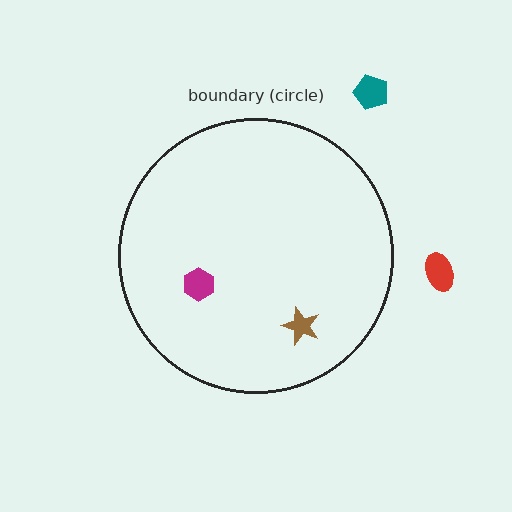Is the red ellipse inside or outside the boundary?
Outside.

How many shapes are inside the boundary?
2 inside, 2 outside.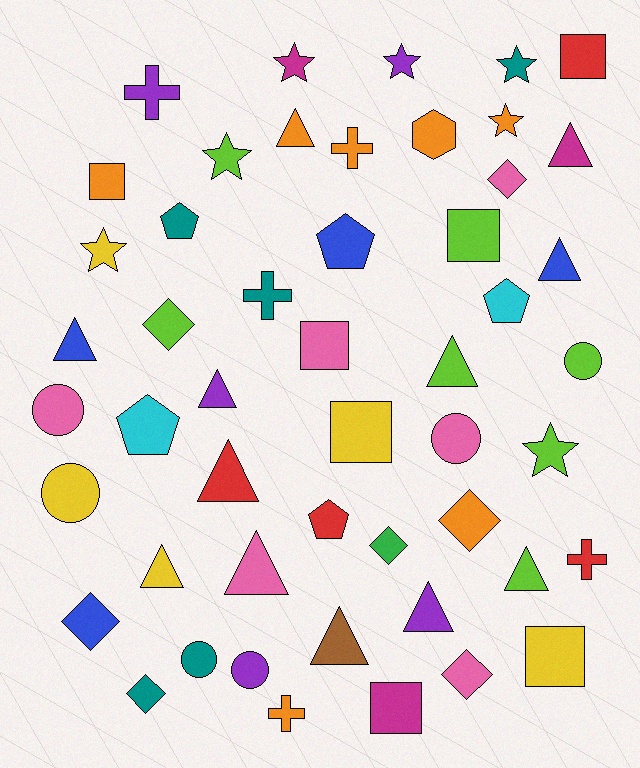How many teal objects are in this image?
There are 5 teal objects.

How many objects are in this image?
There are 50 objects.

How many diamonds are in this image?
There are 7 diamonds.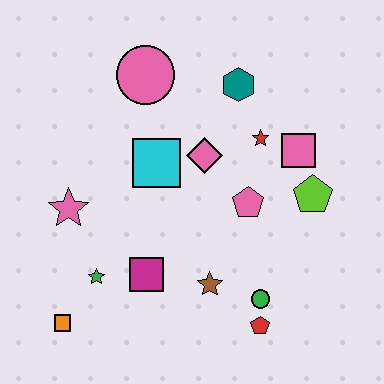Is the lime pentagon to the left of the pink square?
No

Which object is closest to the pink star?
The green star is closest to the pink star.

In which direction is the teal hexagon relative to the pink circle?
The teal hexagon is to the right of the pink circle.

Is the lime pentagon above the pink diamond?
No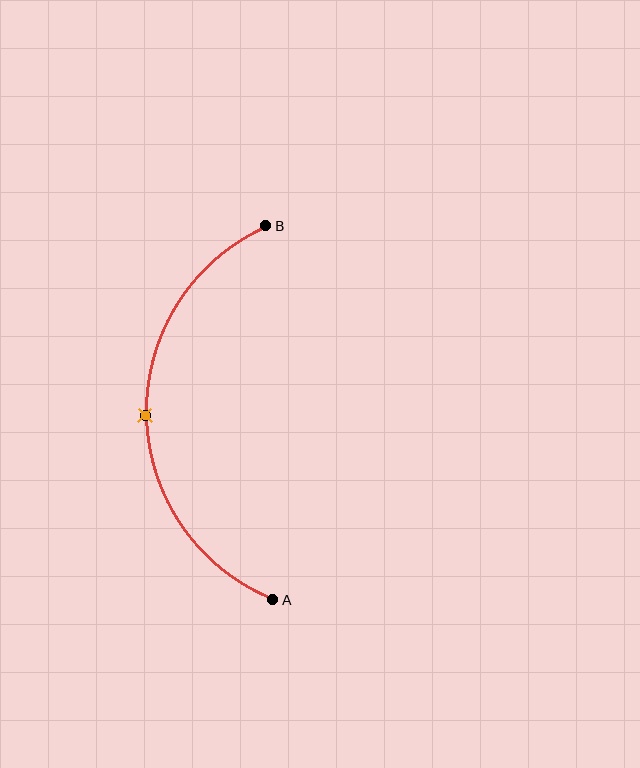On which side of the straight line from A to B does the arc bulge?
The arc bulges to the left of the straight line connecting A and B.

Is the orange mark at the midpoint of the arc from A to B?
Yes. The orange mark lies on the arc at equal arc-length from both A and B — it is the arc midpoint.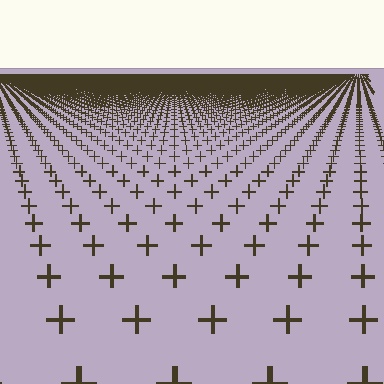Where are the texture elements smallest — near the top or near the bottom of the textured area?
Near the top.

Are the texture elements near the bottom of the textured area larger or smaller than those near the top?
Larger. Near the bottom, elements are closer to the viewer and appear at a bigger on-screen size.